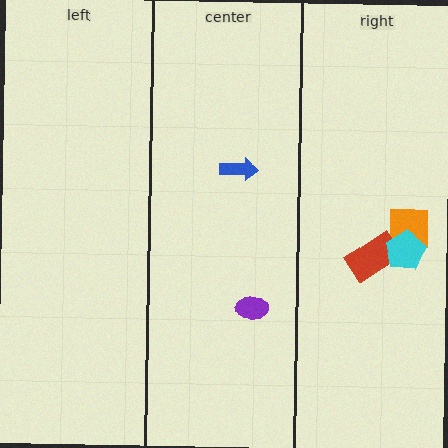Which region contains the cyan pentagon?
The right region.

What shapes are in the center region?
The purple ellipse, the blue arrow.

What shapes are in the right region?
The orange square, the red rectangle, the cyan pentagon.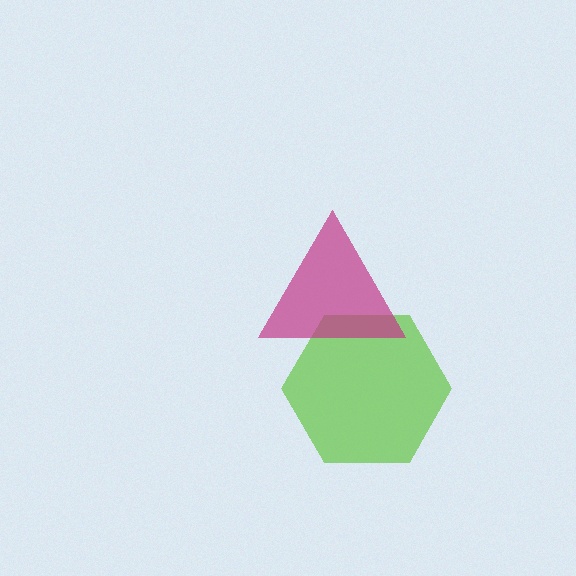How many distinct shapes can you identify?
There are 2 distinct shapes: a lime hexagon, a magenta triangle.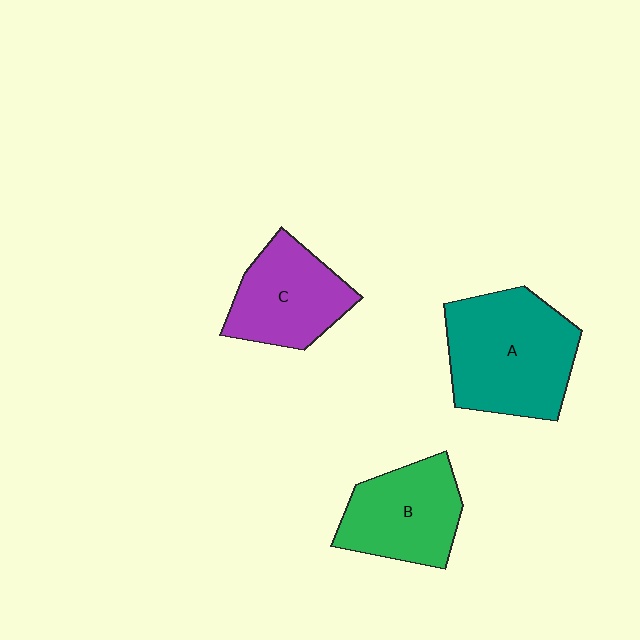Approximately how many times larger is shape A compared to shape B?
Approximately 1.4 times.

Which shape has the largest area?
Shape A (teal).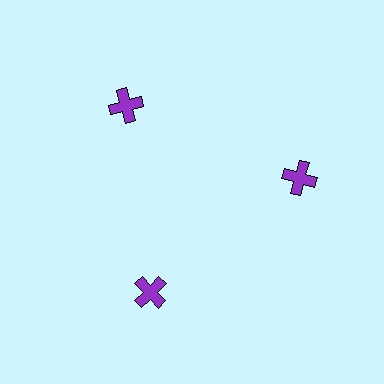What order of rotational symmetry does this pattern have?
This pattern has 3-fold rotational symmetry.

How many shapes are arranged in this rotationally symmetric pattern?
There are 3 shapes, arranged in 3 groups of 1.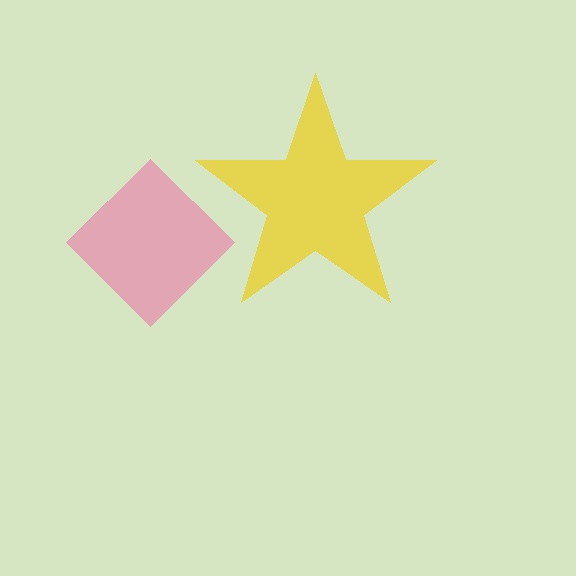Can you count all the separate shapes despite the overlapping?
Yes, there are 2 separate shapes.